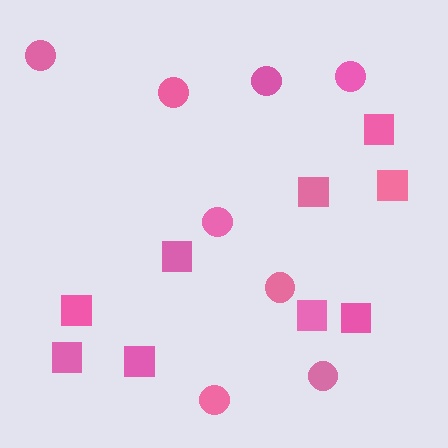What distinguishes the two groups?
There are 2 groups: one group of circles (8) and one group of squares (9).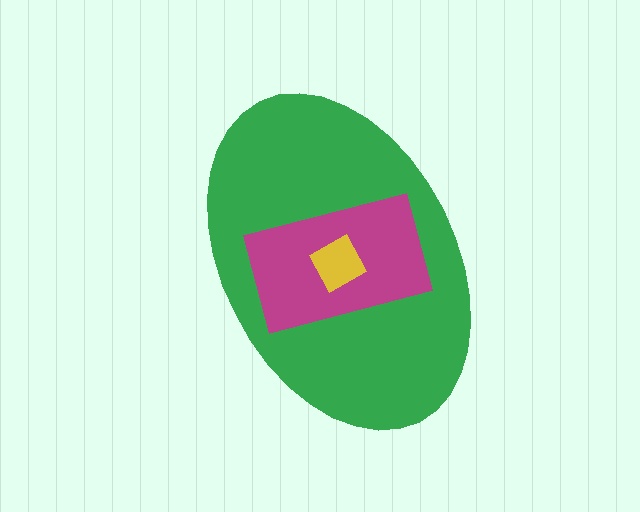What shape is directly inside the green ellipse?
The magenta rectangle.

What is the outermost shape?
The green ellipse.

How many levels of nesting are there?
3.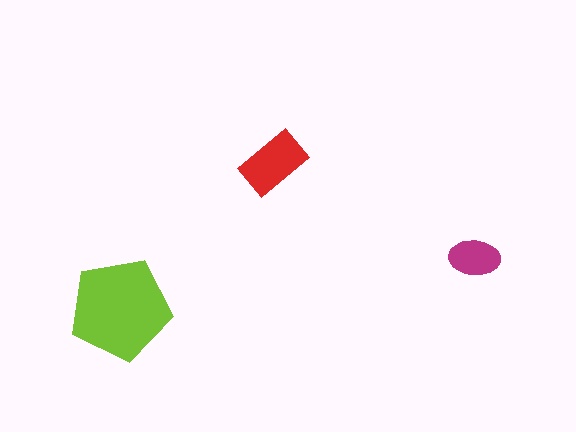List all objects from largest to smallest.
The lime pentagon, the red rectangle, the magenta ellipse.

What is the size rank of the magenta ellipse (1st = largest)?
3rd.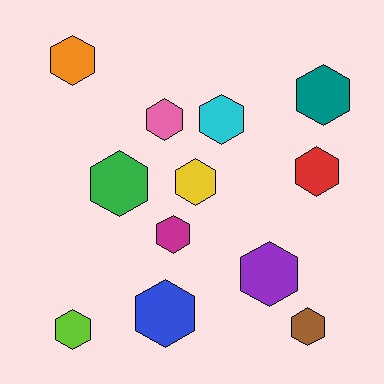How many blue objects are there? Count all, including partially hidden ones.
There is 1 blue object.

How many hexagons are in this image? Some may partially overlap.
There are 12 hexagons.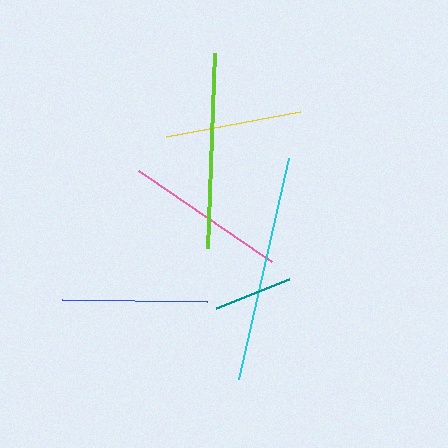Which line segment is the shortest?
The teal line is the shortest at approximately 78 pixels.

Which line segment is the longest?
The cyan line is the longest at approximately 227 pixels.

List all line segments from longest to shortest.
From longest to shortest: cyan, lime, pink, blue, yellow, teal.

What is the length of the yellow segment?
The yellow segment is approximately 137 pixels long.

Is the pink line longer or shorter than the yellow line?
The pink line is longer than the yellow line.